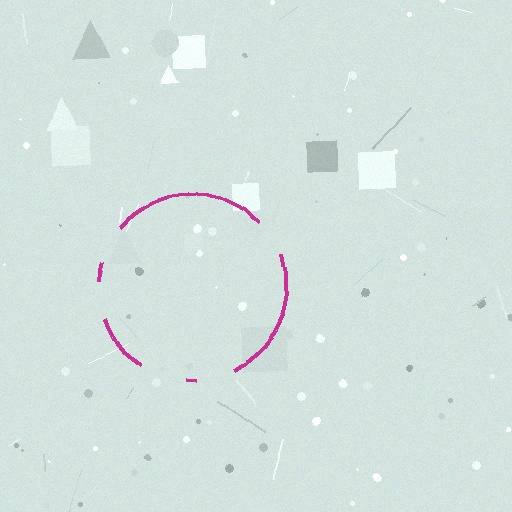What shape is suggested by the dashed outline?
The dashed outline suggests a circle.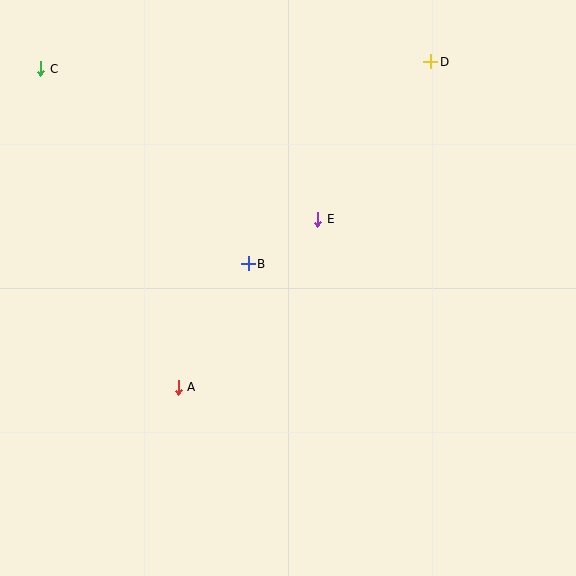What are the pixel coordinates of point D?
Point D is at (431, 62).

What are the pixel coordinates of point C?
Point C is at (41, 69).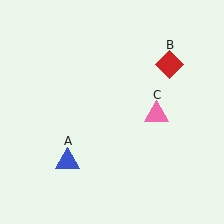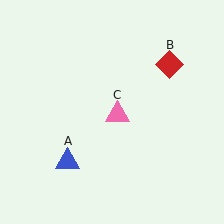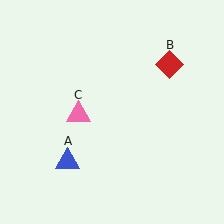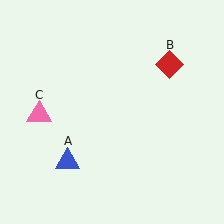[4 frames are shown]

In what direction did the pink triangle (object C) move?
The pink triangle (object C) moved left.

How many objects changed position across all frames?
1 object changed position: pink triangle (object C).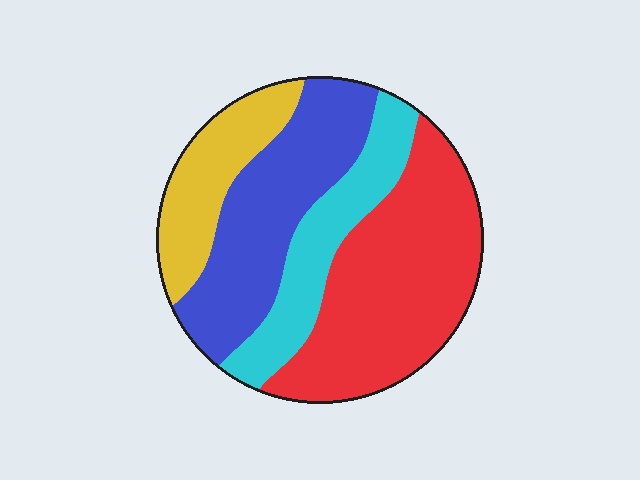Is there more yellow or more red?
Red.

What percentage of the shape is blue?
Blue covers around 30% of the shape.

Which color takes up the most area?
Red, at roughly 40%.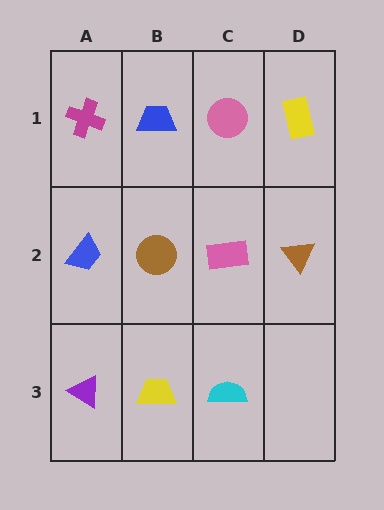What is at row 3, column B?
A yellow trapezoid.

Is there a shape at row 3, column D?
No, that cell is empty.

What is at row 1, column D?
A yellow rectangle.